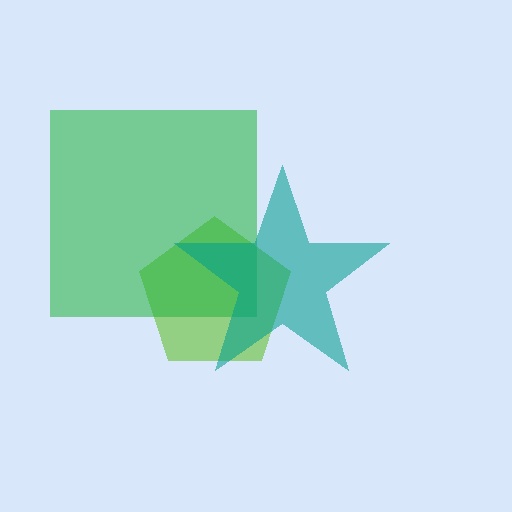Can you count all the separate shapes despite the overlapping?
Yes, there are 3 separate shapes.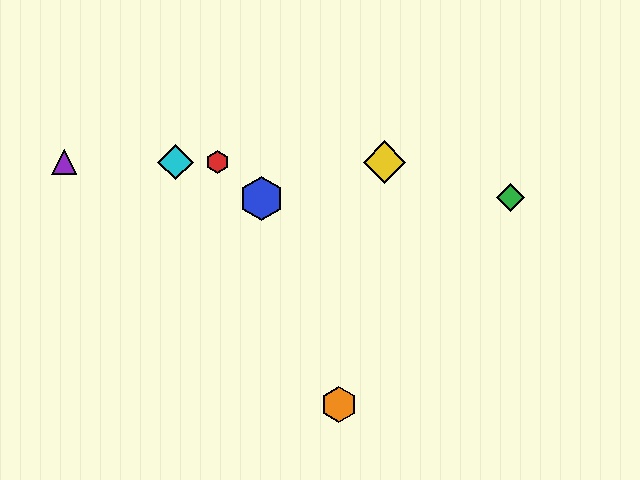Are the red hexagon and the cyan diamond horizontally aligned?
Yes, both are at y≈162.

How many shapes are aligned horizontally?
4 shapes (the red hexagon, the yellow diamond, the purple triangle, the cyan diamond) are aligned horizontally.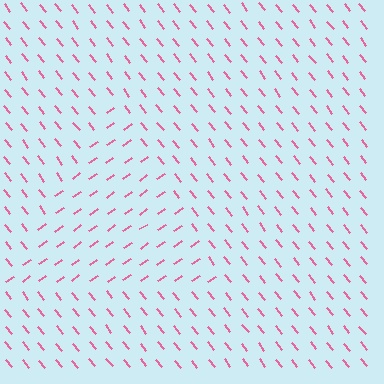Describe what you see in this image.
The image is filled with small pink line segments. A triangle region in the image has lines oriented differently from the surrounding lines, creating a visible texture boundary.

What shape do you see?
I see a triangle.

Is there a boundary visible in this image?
Yes, there is a texture boundary formed by a change in line orientation.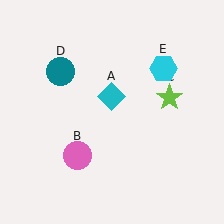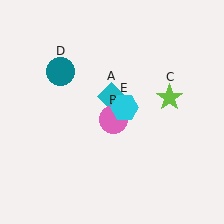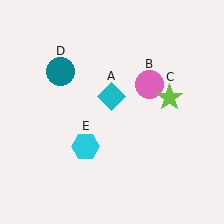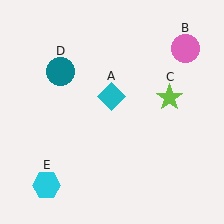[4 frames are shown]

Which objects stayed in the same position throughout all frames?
Cyan diamond (object A) and lime star (object C) and teal circle (object D) remained stationary.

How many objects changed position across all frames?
2 objects changed position: pink circle (object B), cyan hexagon (object E).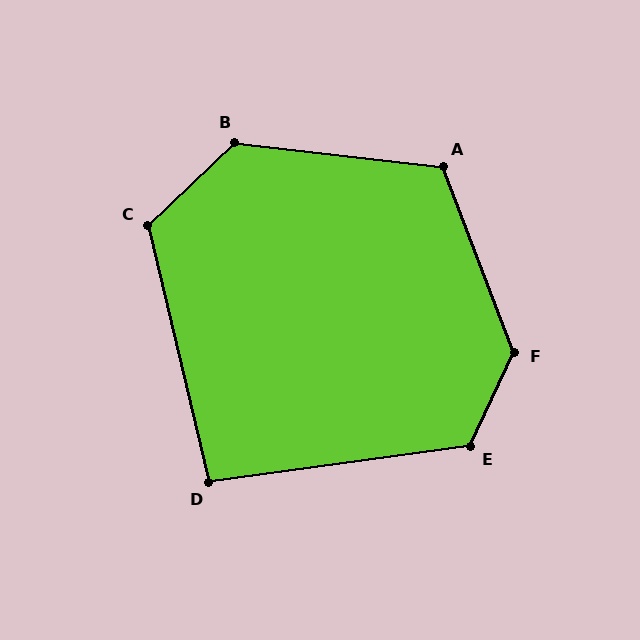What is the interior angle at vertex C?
Approximately 120 degrees (obtuse).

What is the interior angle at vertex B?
Approximately 130 degrees (obtuse).